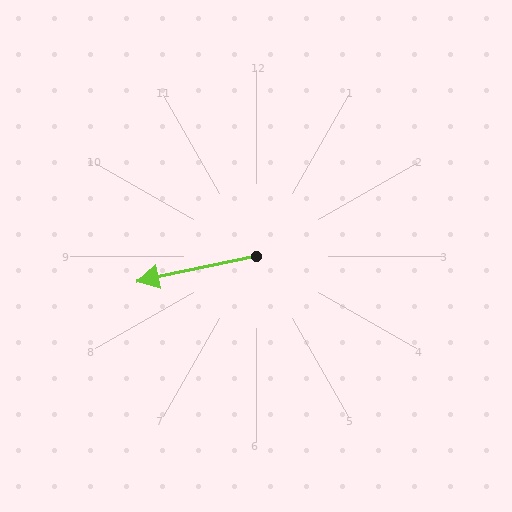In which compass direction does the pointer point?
West.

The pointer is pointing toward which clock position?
Roughly 9 o'clock.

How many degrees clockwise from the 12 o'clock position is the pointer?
Approximately 258 degrees.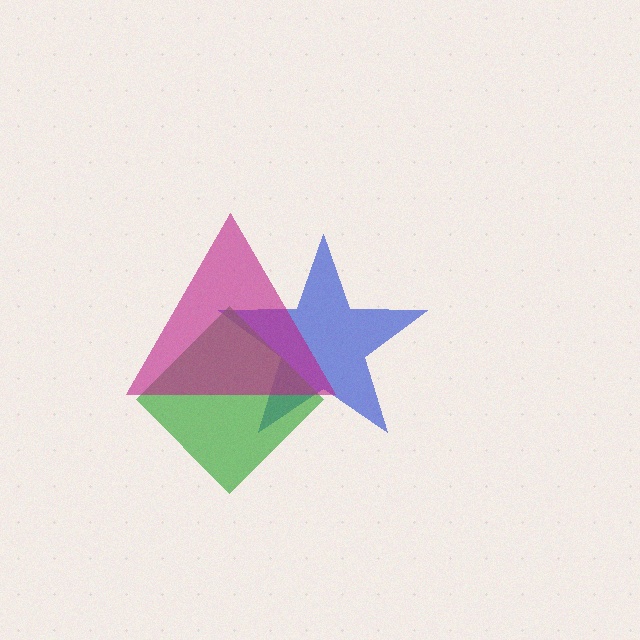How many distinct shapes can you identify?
There are 3 distinct shapes: a blue star, a green diamond, a magenta triangle.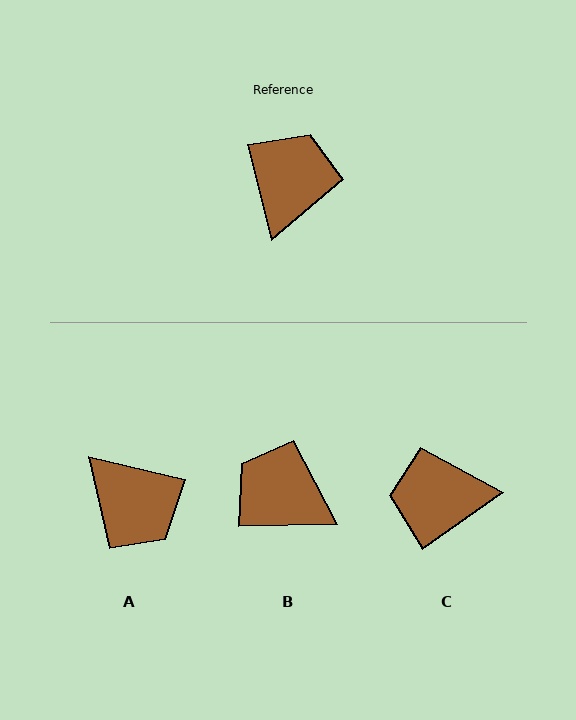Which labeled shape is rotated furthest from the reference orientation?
A, about 117 degrees away.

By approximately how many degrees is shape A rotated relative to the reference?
Approximately 117 degrees clockwise.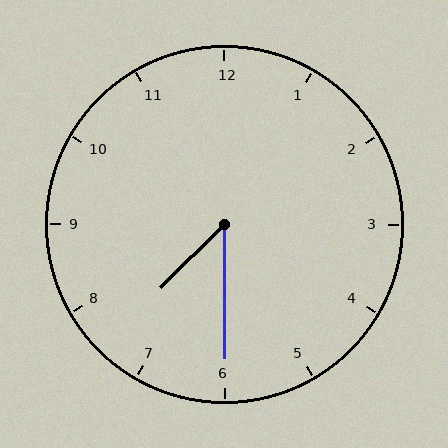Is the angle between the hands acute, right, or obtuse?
It is acute.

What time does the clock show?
7:30.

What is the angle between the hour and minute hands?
Approximately 45 degrees.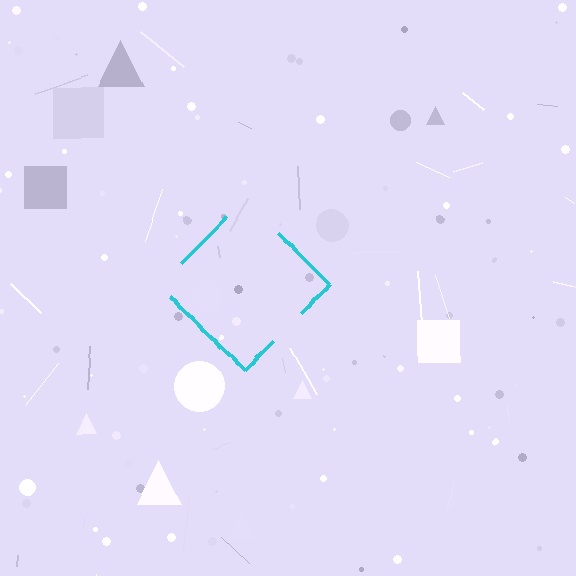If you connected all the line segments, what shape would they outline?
They would outline a diamond.